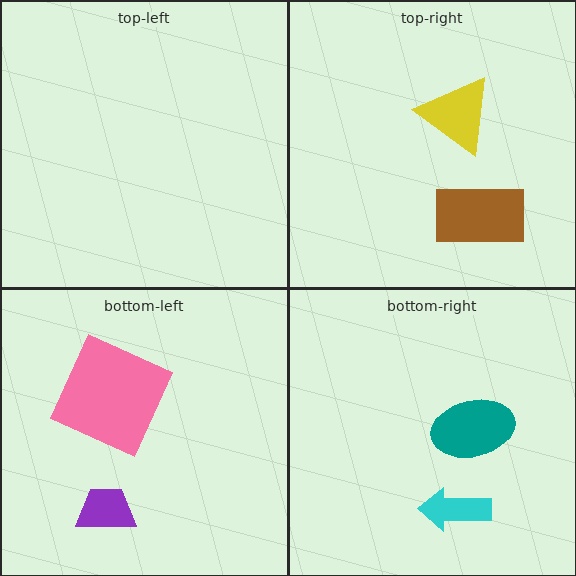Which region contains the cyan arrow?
The bottom-right region.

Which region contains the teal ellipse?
The bottom-right region.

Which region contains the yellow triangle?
The top-right region.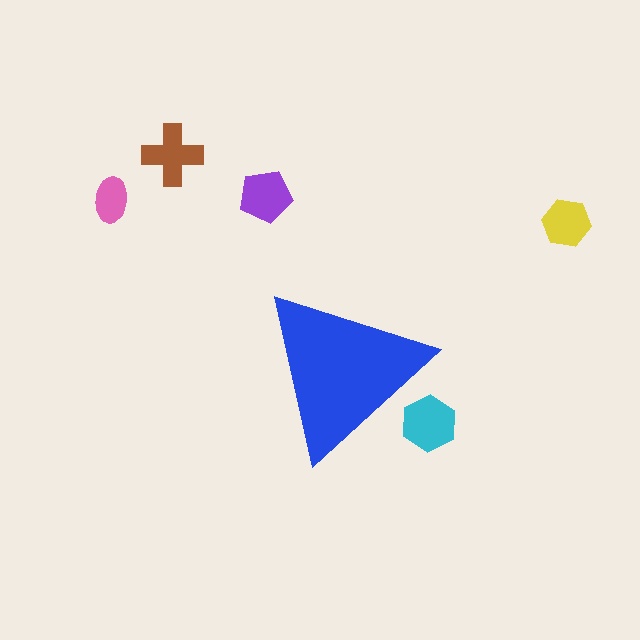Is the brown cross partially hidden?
No, the brown cross is fully visible.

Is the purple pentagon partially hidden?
No, the purple pentagon is fully visible.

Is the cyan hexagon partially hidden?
Yes, the cyan hexagon is partially hidden behind the blue triangle.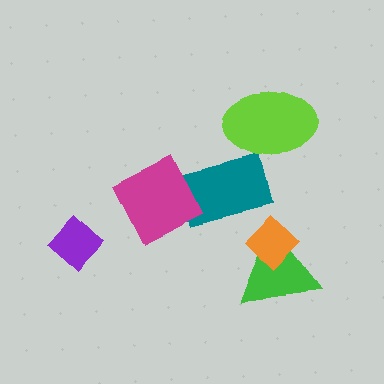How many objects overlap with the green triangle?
1 object overlaps with the green triangle.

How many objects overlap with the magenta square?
1 object overlaps with the magenta square.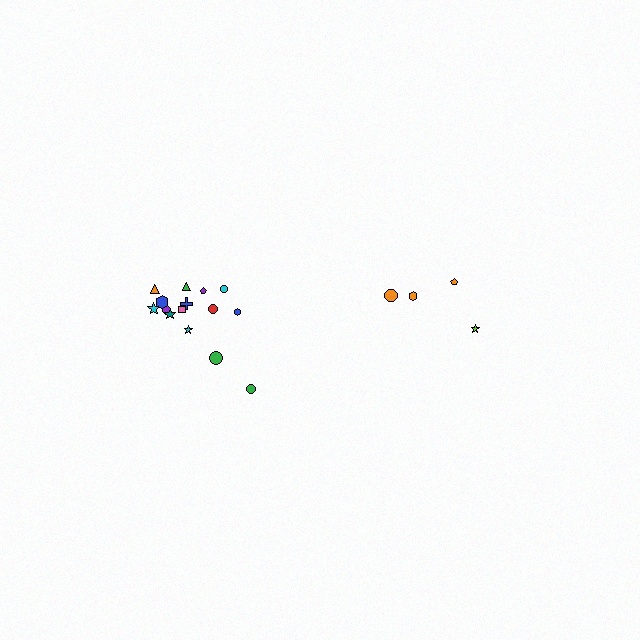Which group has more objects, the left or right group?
The left group.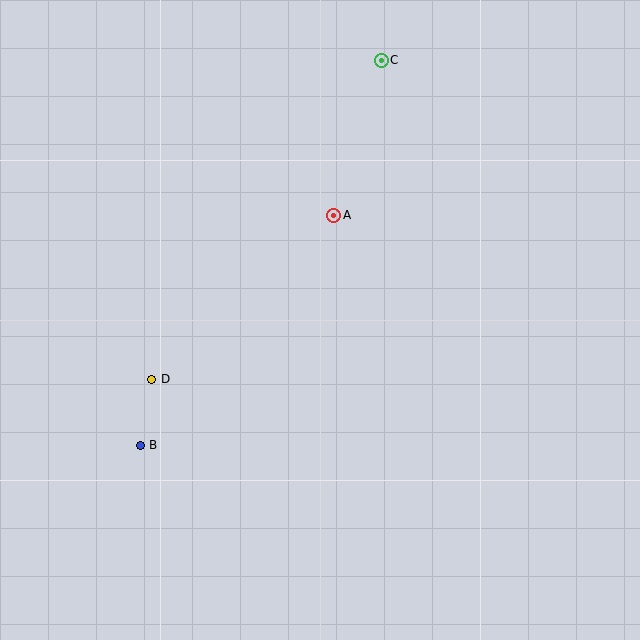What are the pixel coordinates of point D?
Point D is at (152, 379).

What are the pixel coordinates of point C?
Point C is at (381, 60).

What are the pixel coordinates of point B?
Point B is at (140, 445).